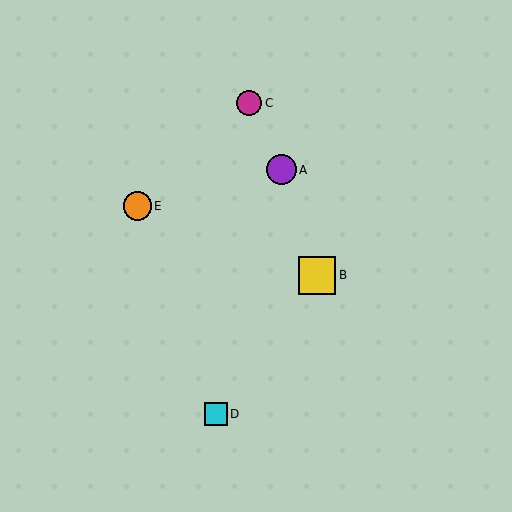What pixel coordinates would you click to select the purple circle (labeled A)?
Click at (281, 170) to select the purple circle A.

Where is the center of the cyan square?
The center of the cyan square is at (216, 414).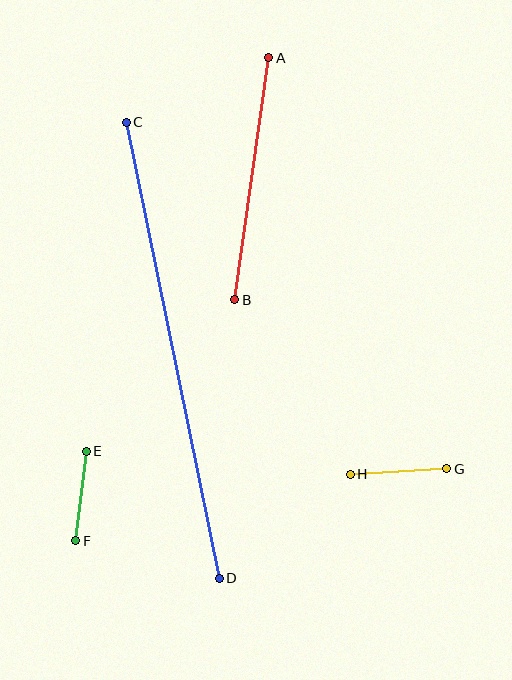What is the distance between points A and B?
The distance is approximately 245 pixels.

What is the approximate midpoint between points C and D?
The midpoint is at approximately (173, 350) pixels.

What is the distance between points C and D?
The distance is approximately 466 pixels.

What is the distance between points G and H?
The distance is approximately 97 pixels.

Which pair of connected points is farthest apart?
Points C and D are farthest apart.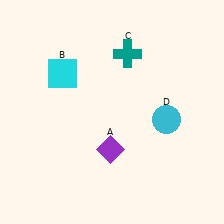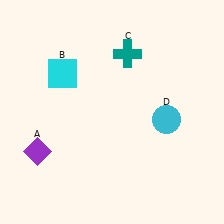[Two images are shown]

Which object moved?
The purple diamond (A) moved left.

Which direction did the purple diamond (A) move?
The purple diamond (A) moved left.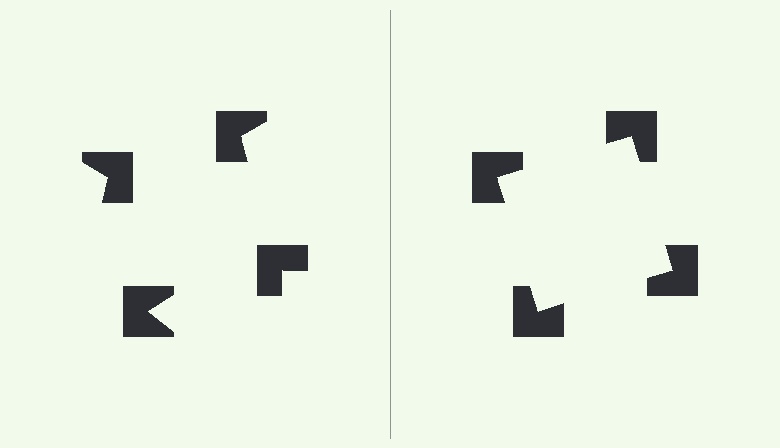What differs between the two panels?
The notched squares are positioned identically on both sides; only the wedge orientations differ. On the right they align to a square; on the left they are misaligned.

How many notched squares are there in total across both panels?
8 — 4 on each side.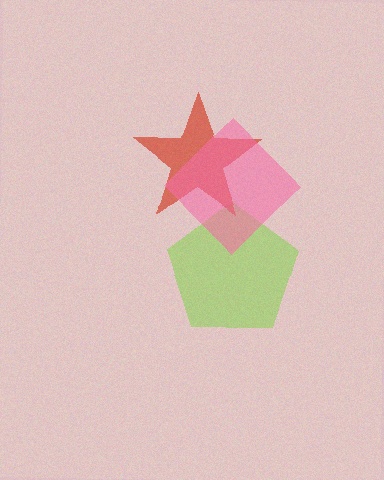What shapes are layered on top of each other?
The layered shapes are: a lime pentagon, a red star, a pink diamond.